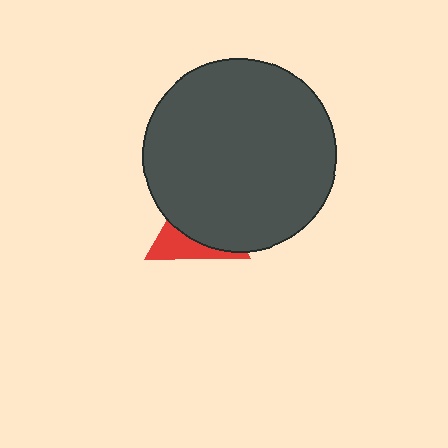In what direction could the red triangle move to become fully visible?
The red triangle could move down. That would shift it out from behind the dark gray circle entirely.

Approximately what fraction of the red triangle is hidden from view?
Roughly 65% of the red triangle is hidden behind the dark gray circle.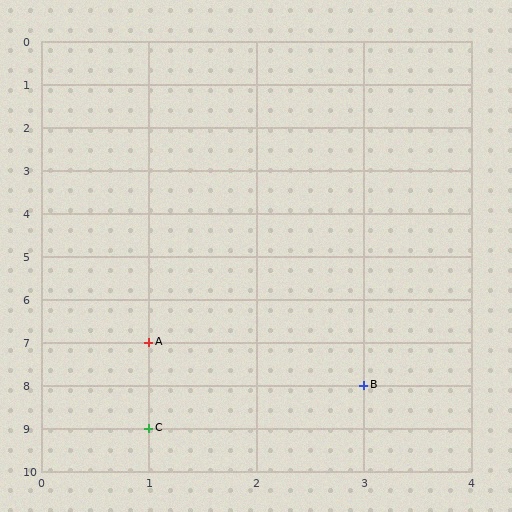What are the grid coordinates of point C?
Point C is at grid coordinates (1, 9).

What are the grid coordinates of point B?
Point B is at grid coordinates (3, 8).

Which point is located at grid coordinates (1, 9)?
Point C is at (1, 9).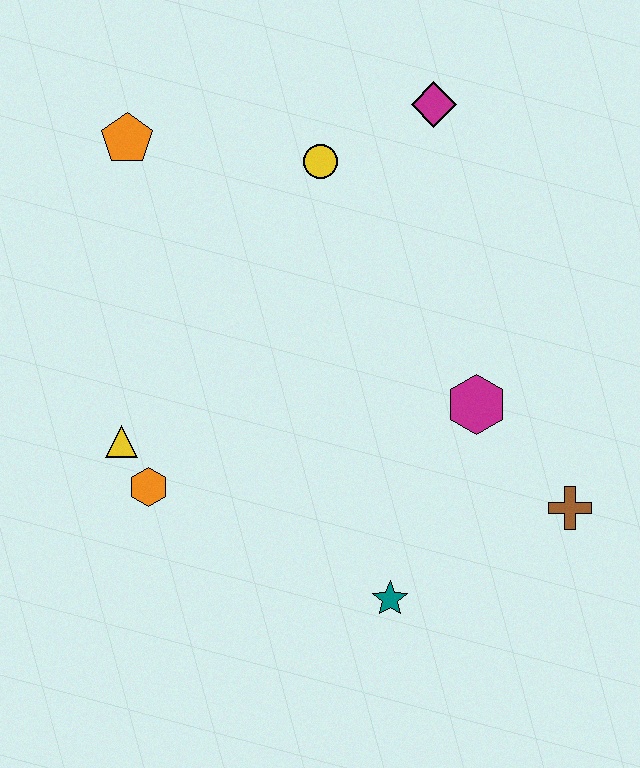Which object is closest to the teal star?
The brown cross is closest to the teal star.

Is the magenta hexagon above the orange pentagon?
No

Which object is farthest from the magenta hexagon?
The orange pentagon is farthest from the magenta hexagon.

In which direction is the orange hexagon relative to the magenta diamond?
The orange hexagon is below the magenta diamond.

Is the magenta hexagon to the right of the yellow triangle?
Yes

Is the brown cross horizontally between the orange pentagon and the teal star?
No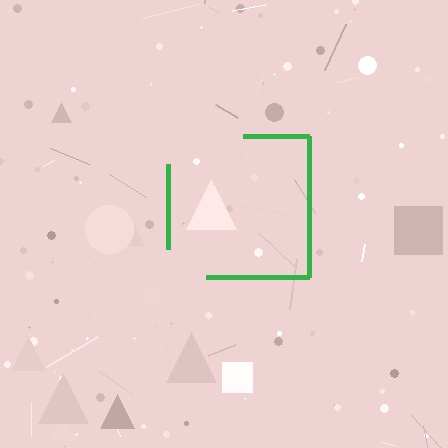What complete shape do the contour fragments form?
The contour fragments form a square.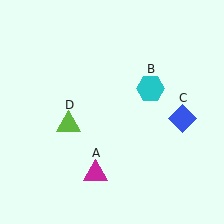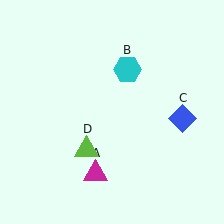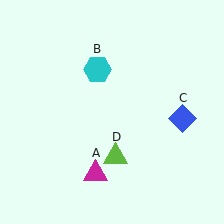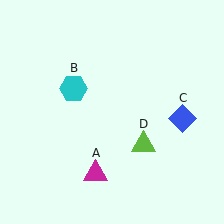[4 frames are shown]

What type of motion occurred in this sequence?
The cyan hexagon (object B), lime triangle (object D) rotated counterclockwise around the center of the scene.